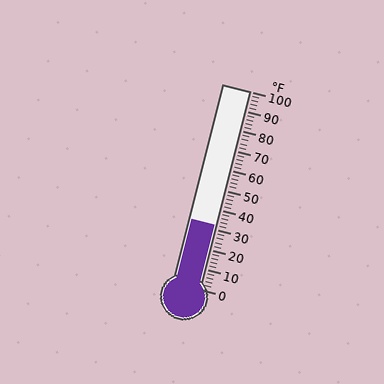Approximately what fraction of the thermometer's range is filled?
The thermometer is filled to approximately 30% of its range.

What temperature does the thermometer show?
The thermometer shows approximately 32°F.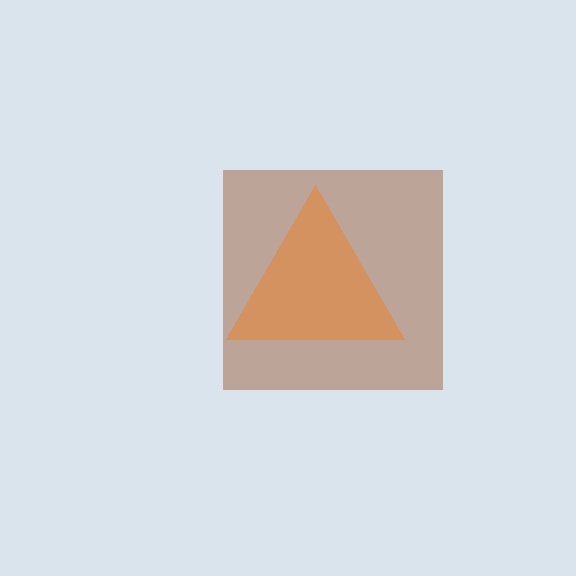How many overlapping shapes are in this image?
There are 2 overlapping shapes in the image.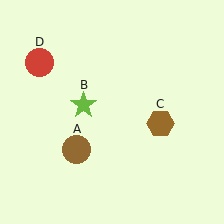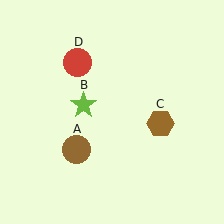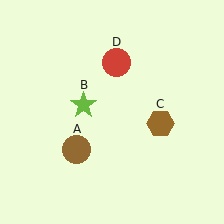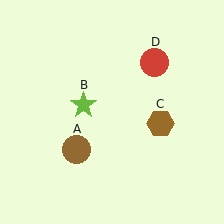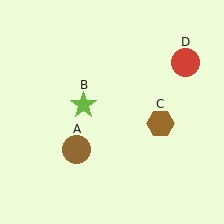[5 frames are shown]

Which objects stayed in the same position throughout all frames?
Brown circle (object A) and lime star (object B) and brown hexagon (object C) remained stationary.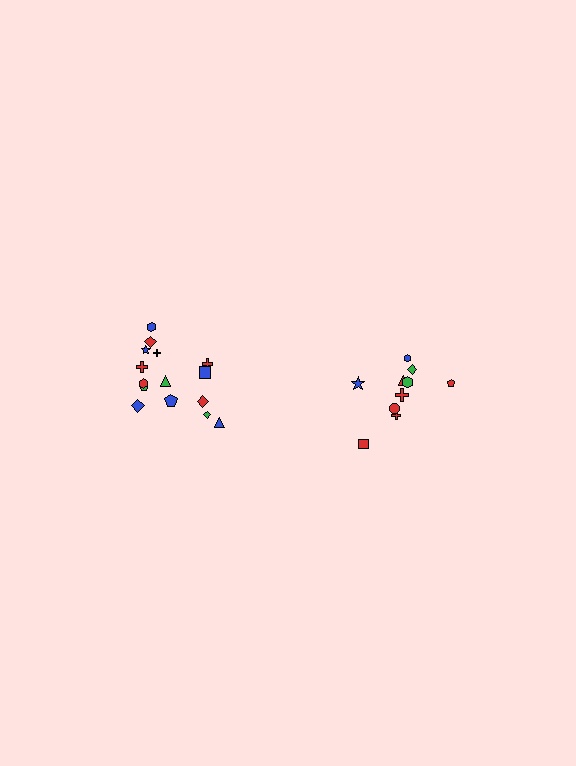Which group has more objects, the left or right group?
The left group.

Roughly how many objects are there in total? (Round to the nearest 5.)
Roughly 25 objects in total.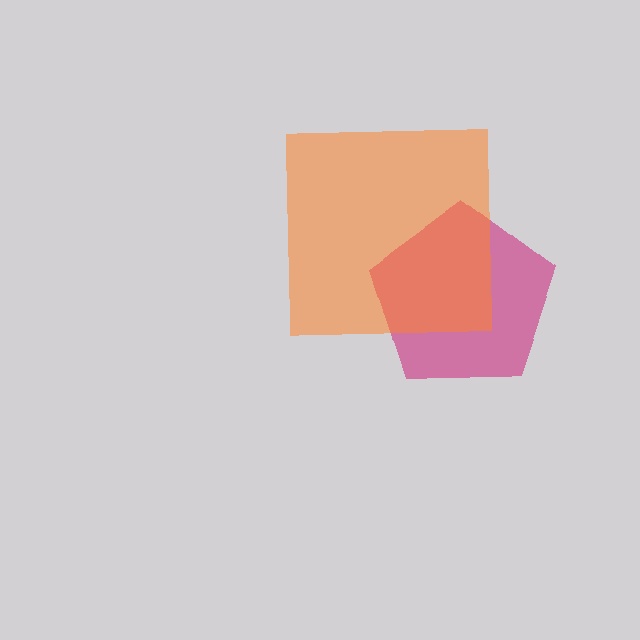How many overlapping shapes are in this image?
There are 2 overlapping shapes in the image.